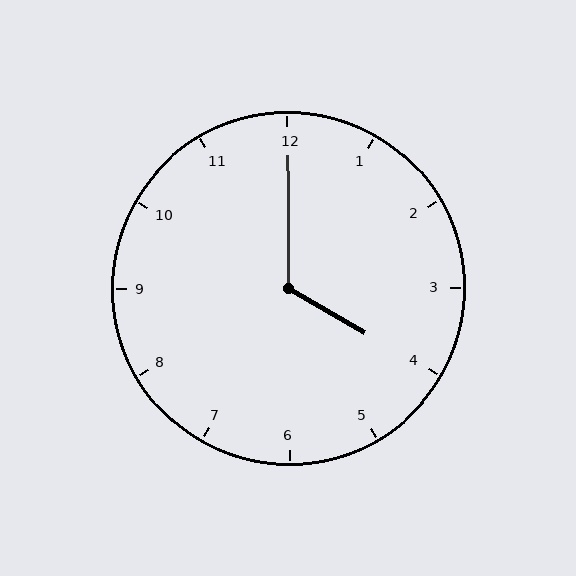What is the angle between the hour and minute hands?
Approximately 120 degrees.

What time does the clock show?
4:00.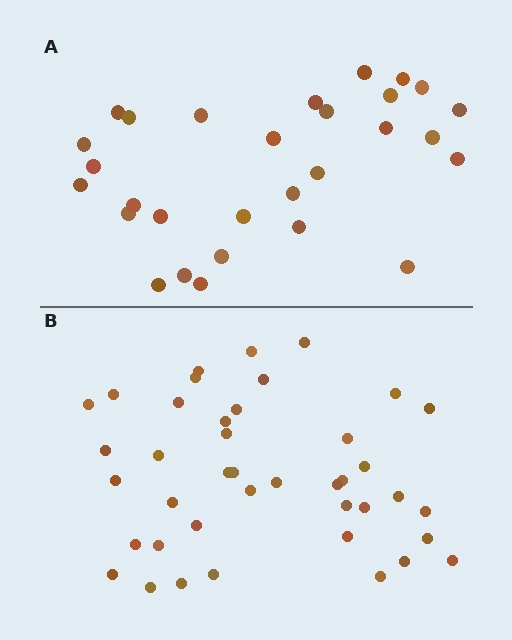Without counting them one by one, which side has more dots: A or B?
Region B (the bottom region) has more dots.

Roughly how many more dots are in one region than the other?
Region B has roughly 12 or so more dots than region A.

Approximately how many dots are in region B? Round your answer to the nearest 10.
About 40 dots. (The exact count is 41, which rounds to 40.)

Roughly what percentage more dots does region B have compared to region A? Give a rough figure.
About 40% more.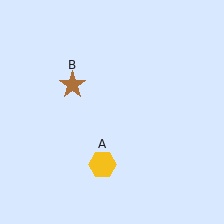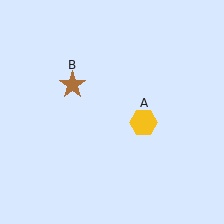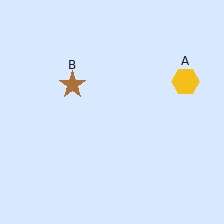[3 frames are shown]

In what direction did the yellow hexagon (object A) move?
The yellow hexagon (object A) moved up and to the right.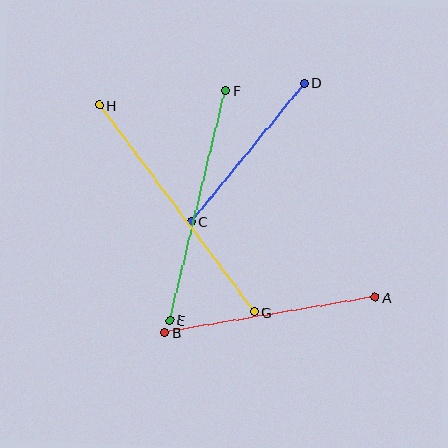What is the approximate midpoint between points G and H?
The midpoint is at approximately (177, 209) pixels.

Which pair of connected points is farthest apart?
Points G and H are farthest apart.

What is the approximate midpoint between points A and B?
The midpoint is at approximately (270, 315) pixels.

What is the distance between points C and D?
The distance is approximately 179 pixels.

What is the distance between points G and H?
The distance is approximately 258 pixels.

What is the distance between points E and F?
The distance is approximately 236 pixels.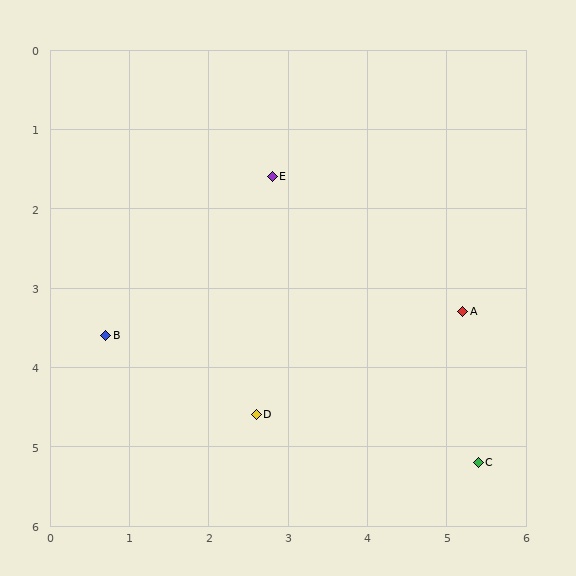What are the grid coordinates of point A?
Point A is at approximately (5.2, 3.3).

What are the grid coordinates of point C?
Point C is at approximately (5.4, 5.2).